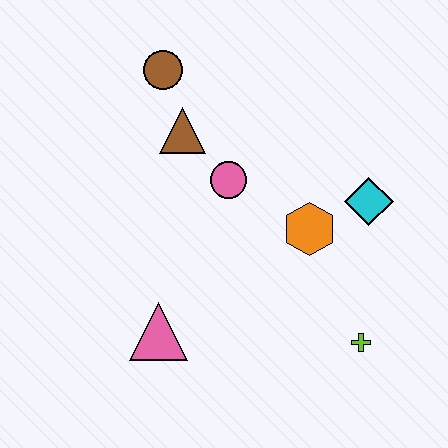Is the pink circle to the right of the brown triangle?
Yes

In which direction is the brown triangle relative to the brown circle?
The brown triangle is below the brown circle.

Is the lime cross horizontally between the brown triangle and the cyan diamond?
Yes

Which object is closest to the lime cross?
The orange hexagon is closest to the lime cross.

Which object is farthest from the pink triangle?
The brown circle is farthest from the pink triangle.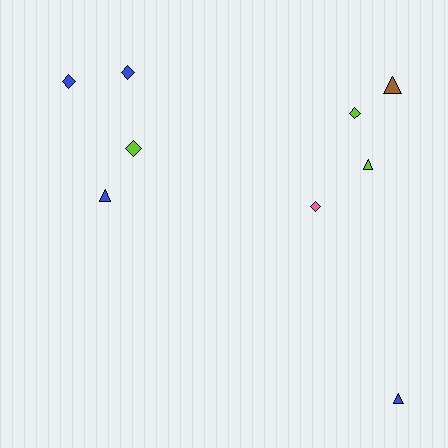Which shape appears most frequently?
Diamond, with 5 objects.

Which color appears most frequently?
Blue, with 4 objects.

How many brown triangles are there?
There is 1 brown triangle.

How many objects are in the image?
There are 9 objects.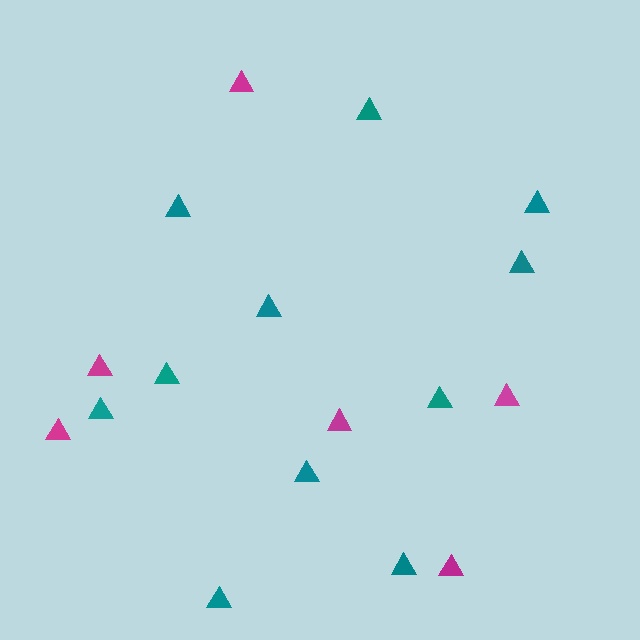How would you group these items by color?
There are 2 groups: one group of teal triangles (11) and one group of magenta triangles (6).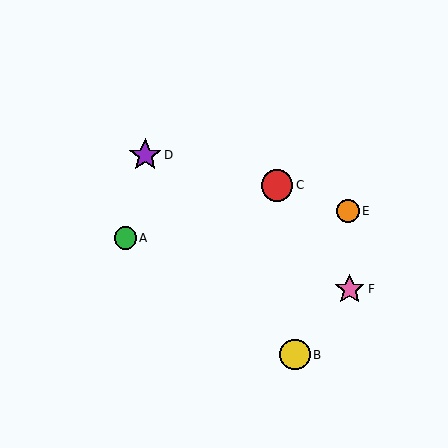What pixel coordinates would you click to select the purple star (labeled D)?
Click at (145, 155) to select the purple star D.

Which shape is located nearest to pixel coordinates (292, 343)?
The yellow circle (labeled B) at (295, 355) is nearest to that location.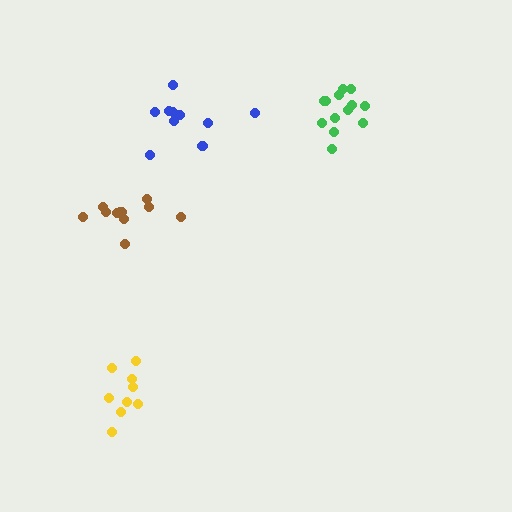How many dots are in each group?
Group 1: 11 dots, Group 2: 9 dots, Group 3: 10 dots, Group 4: 13 dots (43 total).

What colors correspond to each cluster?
The clusters are colored: brown, yellow, blue, green.